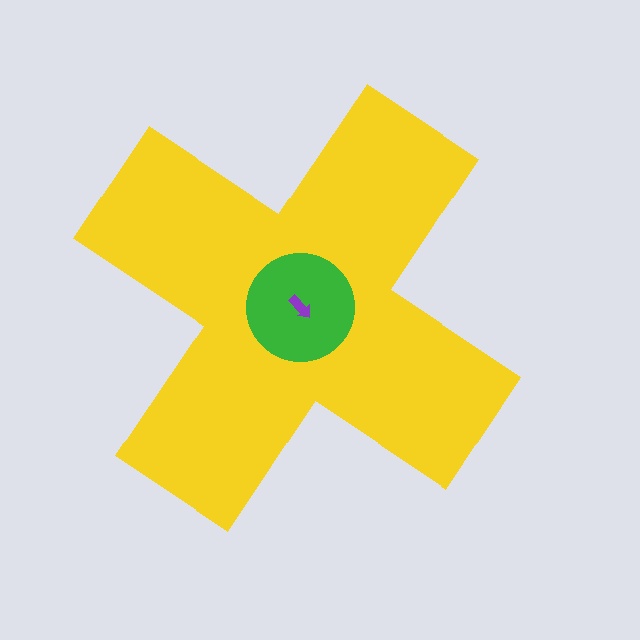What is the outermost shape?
The yellow cross.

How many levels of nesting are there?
3.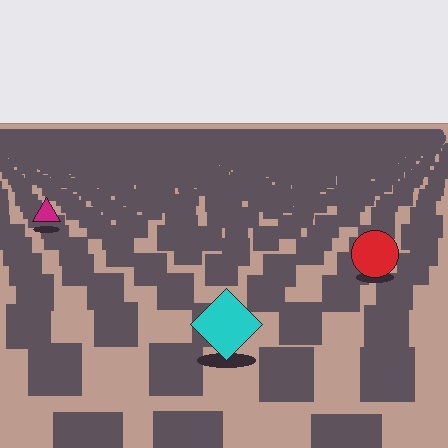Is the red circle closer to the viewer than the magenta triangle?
Yes. The red circle is closer — you can tell from the texture gradient: the ground texture is coarser near it.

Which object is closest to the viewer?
The cyan diamond is closest. The texture marks near it are larger and more spread out.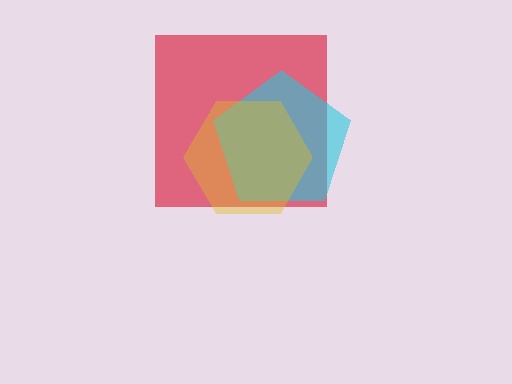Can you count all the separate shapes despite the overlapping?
Yes, there are 3 separate shapes.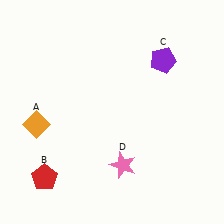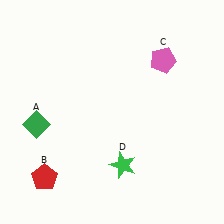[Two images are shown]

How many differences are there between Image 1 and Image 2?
There are 3 differences between the two images.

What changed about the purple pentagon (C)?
In Image 1, C is purple. In Image 2, it changed to pink.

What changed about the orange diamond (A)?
In Image 1, A is orange. In Image 2, it changed to green.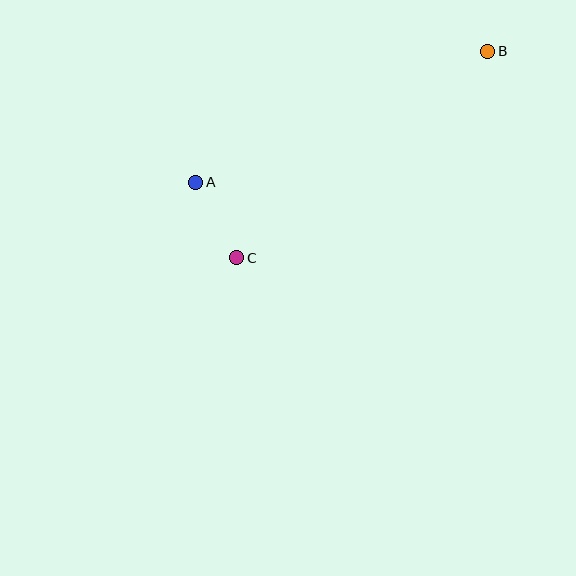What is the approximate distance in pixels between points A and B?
The distance between A and B is approximately 320 pixels.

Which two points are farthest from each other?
Points B and C are farthest from each other.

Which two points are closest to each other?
Points A and C are closest to each other.